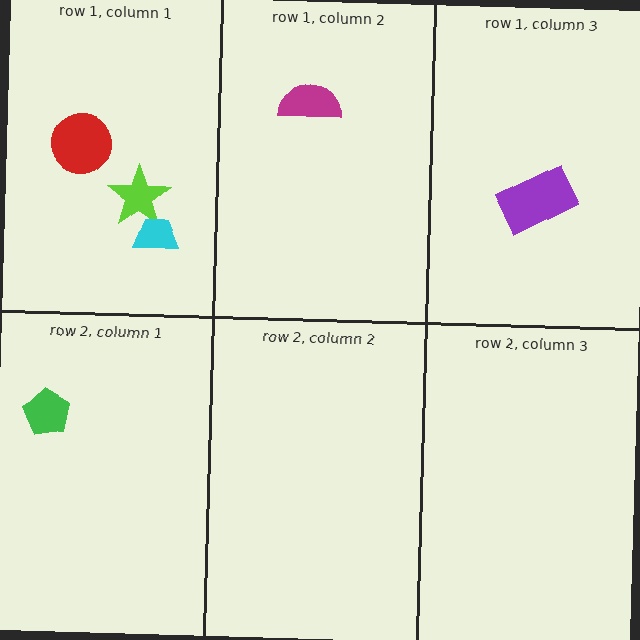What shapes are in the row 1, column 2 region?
The magenta semicircle.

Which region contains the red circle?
The row 1, column 1 region.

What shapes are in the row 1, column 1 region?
The lime star, the cyan trapezoid, the red circle.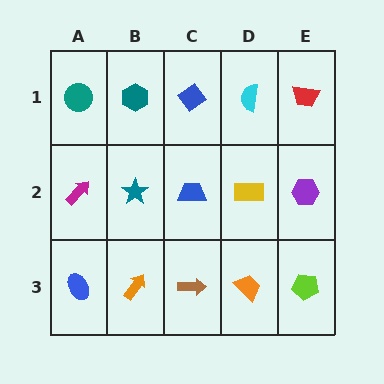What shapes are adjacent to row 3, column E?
A purple hexagon (row 2, column E), an orange trapezoid (row 3, column D).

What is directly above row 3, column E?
A purple hexagon.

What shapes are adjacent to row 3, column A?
A magenta arrow (row 2, column A), an orange arrow (row 3, column B).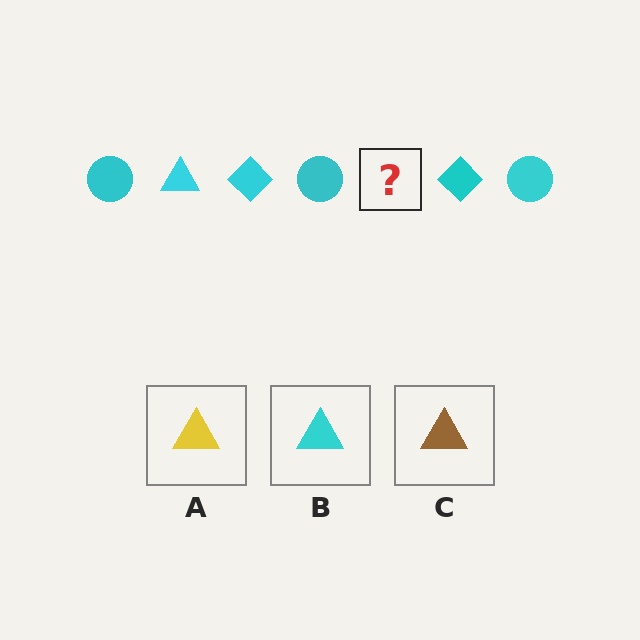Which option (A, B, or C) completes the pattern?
B.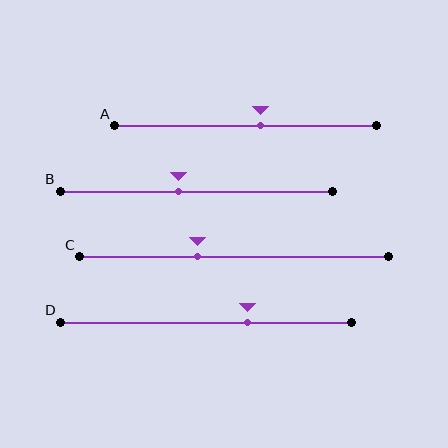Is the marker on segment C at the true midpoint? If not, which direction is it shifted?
No, the marker on segment C is shifted to the left by about 12% of the segment length.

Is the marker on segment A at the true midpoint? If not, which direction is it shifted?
No, the marker on segment A is shifted to the right by about 6% of the segment length.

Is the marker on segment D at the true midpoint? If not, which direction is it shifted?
No, the marker on segment D is shifted to the right by about 15% of the segment length.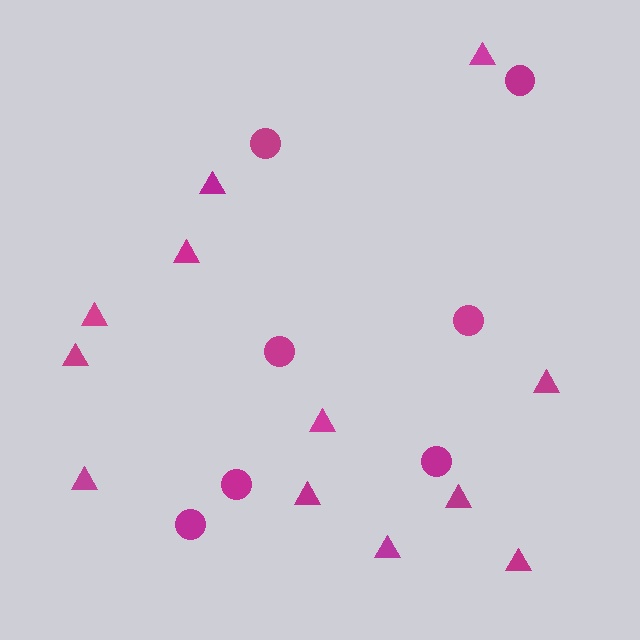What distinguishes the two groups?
There are 2 groups: one group of circles (7) and one group of triangles (12).